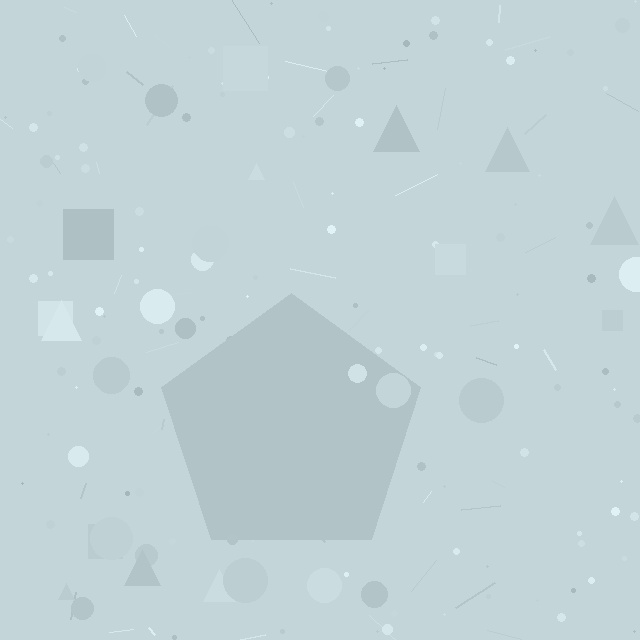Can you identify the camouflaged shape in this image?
The camouflaged shape is a pentagon.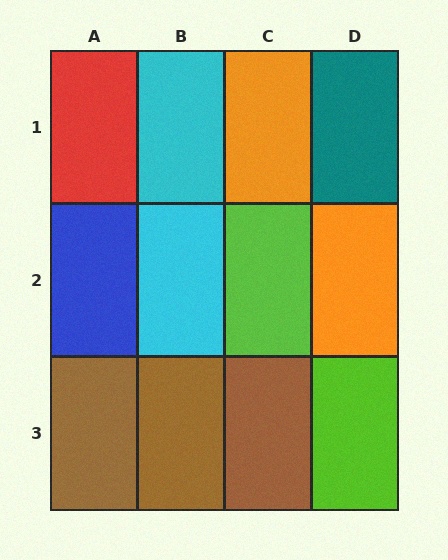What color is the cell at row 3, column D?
Lime.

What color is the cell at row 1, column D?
Teal.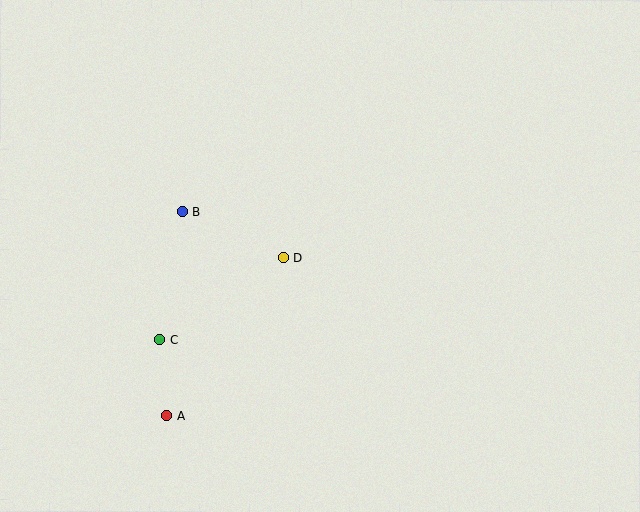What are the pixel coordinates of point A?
Point A is at (167, 416).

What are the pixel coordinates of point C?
Point C is at (159, 340).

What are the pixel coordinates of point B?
Point B is at (182, 212).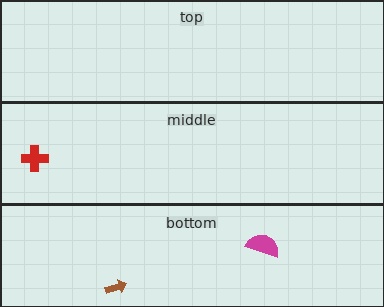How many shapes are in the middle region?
1.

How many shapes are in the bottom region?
2.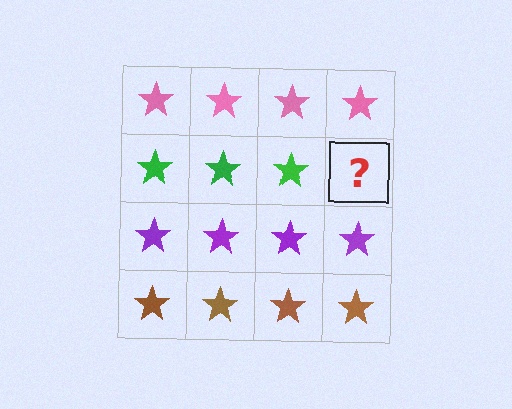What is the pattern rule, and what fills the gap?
The rule is that each row has a consistent color. The gap should be filled with a green star.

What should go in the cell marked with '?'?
The missing cell should contain a green star.